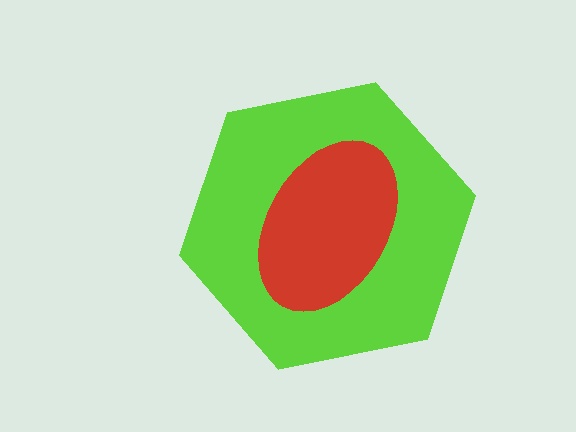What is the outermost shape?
The lime hexagon.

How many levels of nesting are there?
2.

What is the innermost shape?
The red ellipse.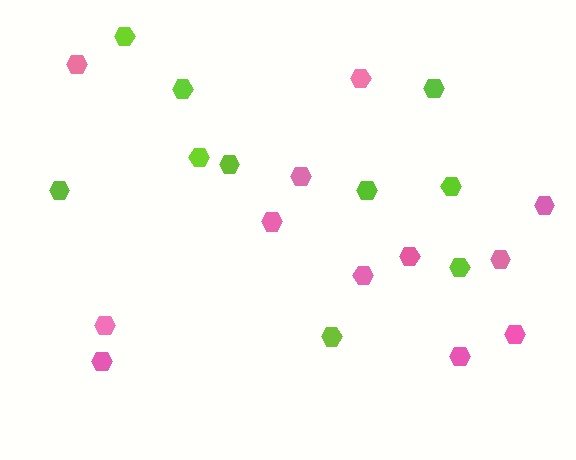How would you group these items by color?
There are 2 groups: one group of lime hexagons (10) and one group of pink hexagons (12).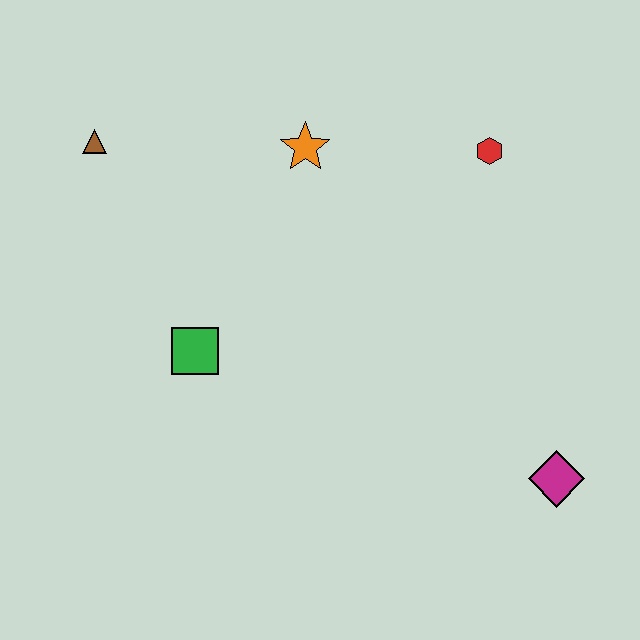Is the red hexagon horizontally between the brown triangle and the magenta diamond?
Yes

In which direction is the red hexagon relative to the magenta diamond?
The red hexagon is above the magenta diamond.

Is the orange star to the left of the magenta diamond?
Yes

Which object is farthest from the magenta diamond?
The brown triangle is farthest from the magenta diamond.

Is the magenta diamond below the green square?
Yes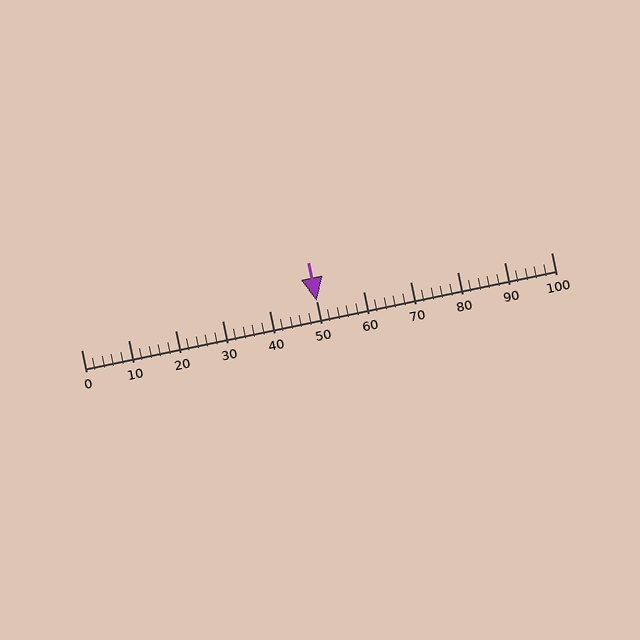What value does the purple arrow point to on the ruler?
The purple arrow points to approximately 50.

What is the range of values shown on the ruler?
The ruler shows values from 0 to 100.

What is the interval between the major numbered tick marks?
The major tick marks are spaced 10 units apart.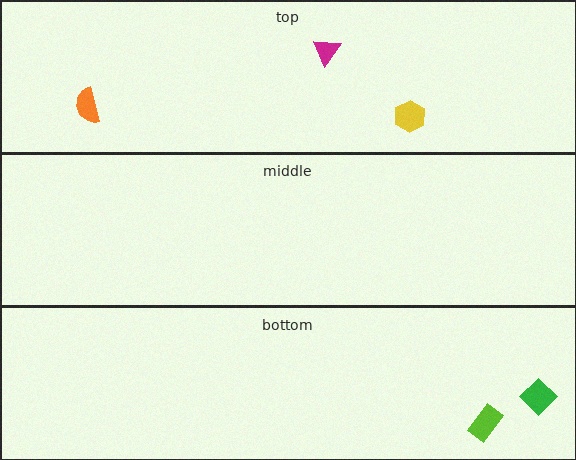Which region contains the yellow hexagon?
The top region.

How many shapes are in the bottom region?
2.